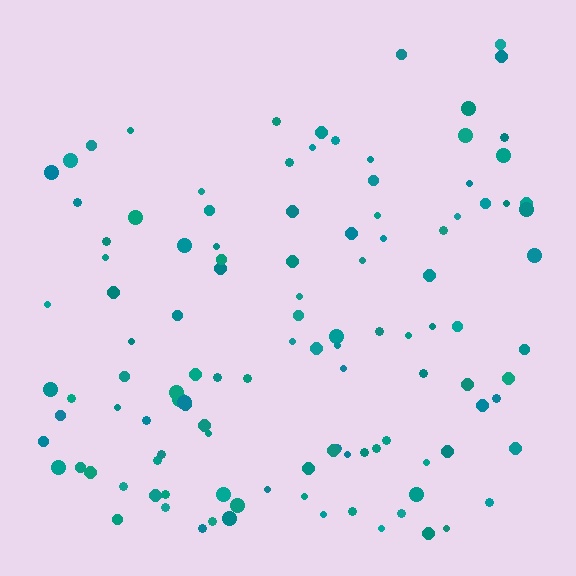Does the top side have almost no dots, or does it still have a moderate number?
Still a moderate number, just noticeably fewer than the bottom.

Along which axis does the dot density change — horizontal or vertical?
Vertical.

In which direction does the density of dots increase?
From top to bottom, with the bottom side densest.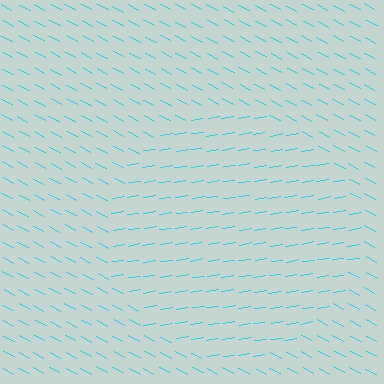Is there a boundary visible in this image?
Yes, there is a texture boundary formed by a change in line orientation.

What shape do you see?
I see a circle.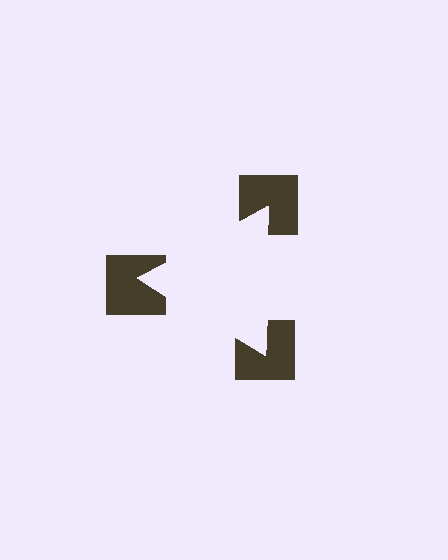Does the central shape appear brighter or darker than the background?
It typically appears slightly brighter than the background, even though no actual brightness change is drawn.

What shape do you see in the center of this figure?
An illusory triangle — its edges are inferred from the aligned wedge cuts in the notched squares, not physically drawn.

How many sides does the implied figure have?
3 sides.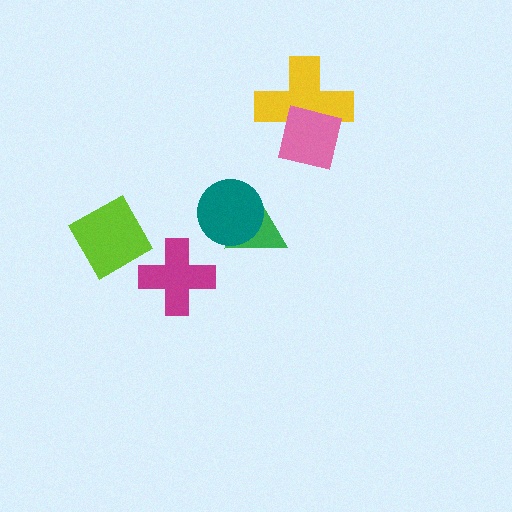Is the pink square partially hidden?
No, no other shape covers it.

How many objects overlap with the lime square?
0 objects overlap with the lime square.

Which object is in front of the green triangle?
The teal circle is in front of the green triangle.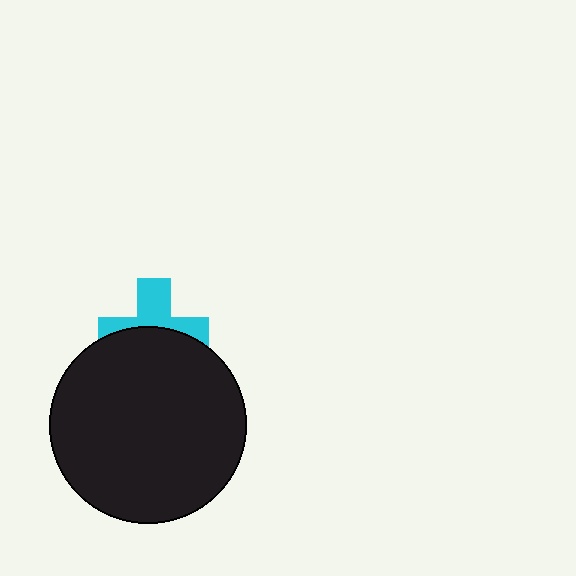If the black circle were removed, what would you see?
You would see the complete cyan cross.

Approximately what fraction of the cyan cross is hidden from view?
Roughly 54% of the cyan cross is hidden behind the black circle.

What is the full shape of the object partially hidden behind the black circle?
The partially hidden object is a cyan cross.